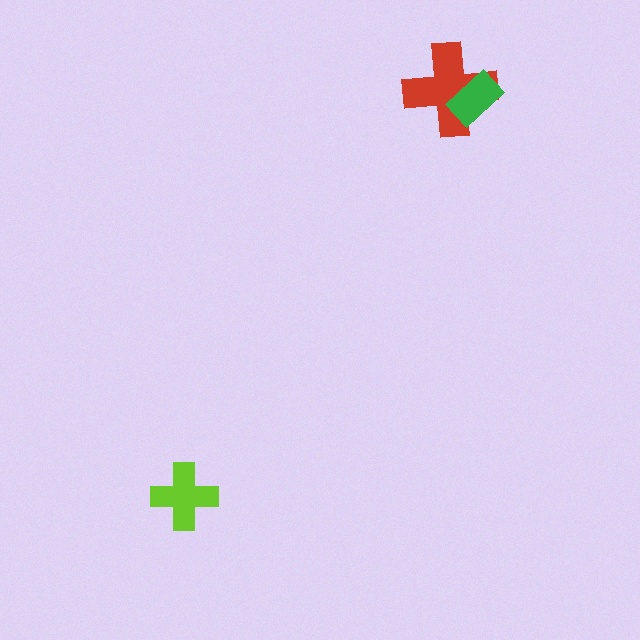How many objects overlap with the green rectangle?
1 object overlaps with the green rectangle.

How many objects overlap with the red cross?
1 object overlaps with the red cross.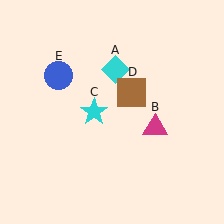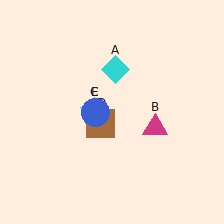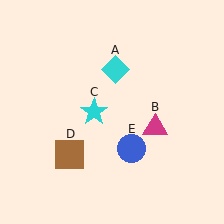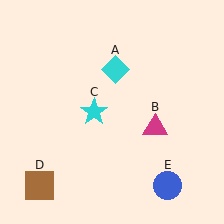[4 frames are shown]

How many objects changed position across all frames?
2 objects changed position: brown square (object D), blue circle (object E).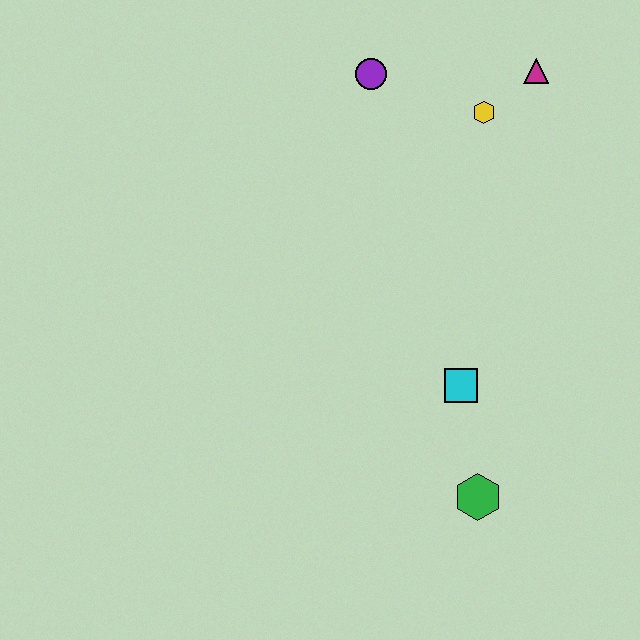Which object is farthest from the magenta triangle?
The green hexagon is farthest from the magenta triangle.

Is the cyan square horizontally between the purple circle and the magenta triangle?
Yes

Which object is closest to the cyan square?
The green hexagon is closest to the cyan square.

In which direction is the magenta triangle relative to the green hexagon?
The magenta triangle is above the green hexagon.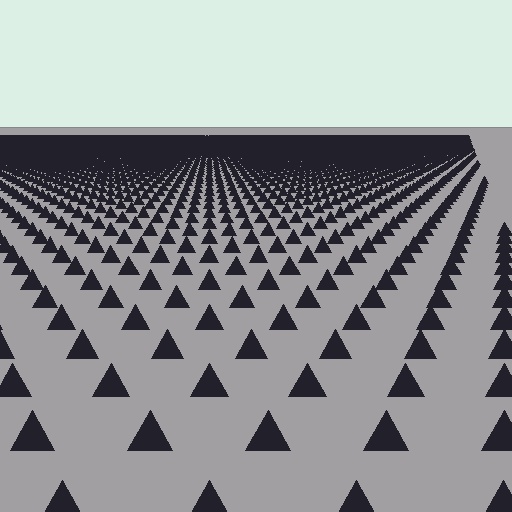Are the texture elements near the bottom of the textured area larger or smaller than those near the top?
Larger. Near the bottom, elements are closer to the viewer and appear at a bigger on-screen size.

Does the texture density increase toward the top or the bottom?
Density increases toward the top.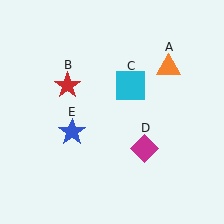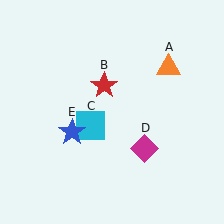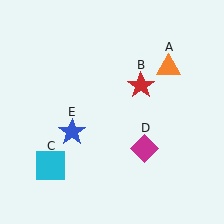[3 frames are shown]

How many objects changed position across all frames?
2 objects changed position: red star (object B), cyan square (object C).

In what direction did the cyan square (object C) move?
The cyan square (object C) moved down and to the left.